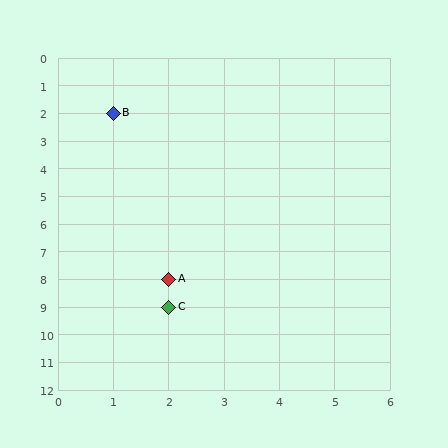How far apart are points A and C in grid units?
Points A and C are 1 row apart.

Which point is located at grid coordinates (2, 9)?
Point C is at (2, 9).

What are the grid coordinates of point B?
Point B is at grid coordinates (1, 2).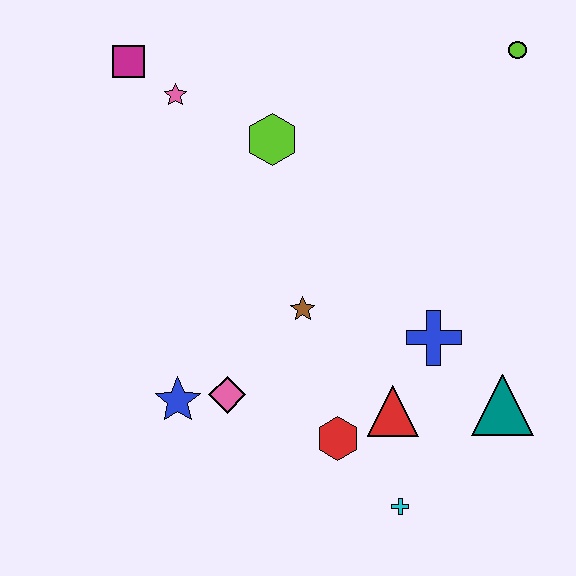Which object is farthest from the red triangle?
The magenta square is farthest from the red triangle.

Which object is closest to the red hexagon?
The red triangle is closest to the red hexagon.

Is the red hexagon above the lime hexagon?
No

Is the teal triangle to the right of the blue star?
Yes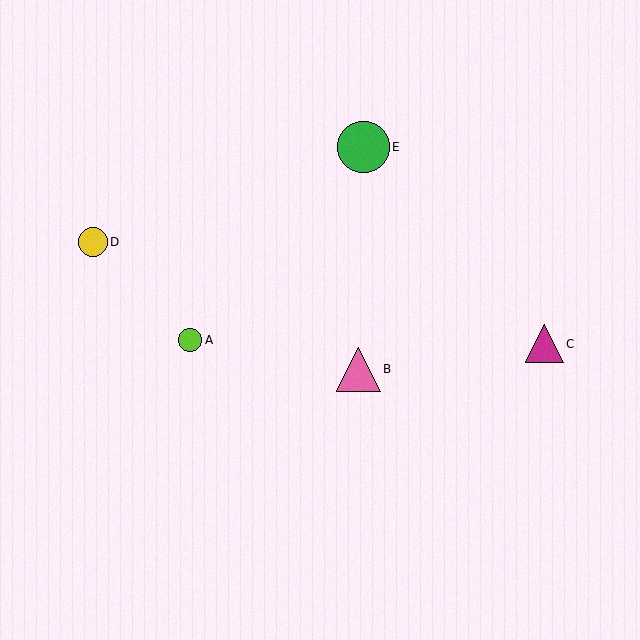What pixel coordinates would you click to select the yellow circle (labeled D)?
Click at (93, 242) to select the yellow circle D.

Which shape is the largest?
The green circle (labeled E) is the largest.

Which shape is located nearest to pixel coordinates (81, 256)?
The yellow circle (labeled D) at (93, 242) is nearest to that location.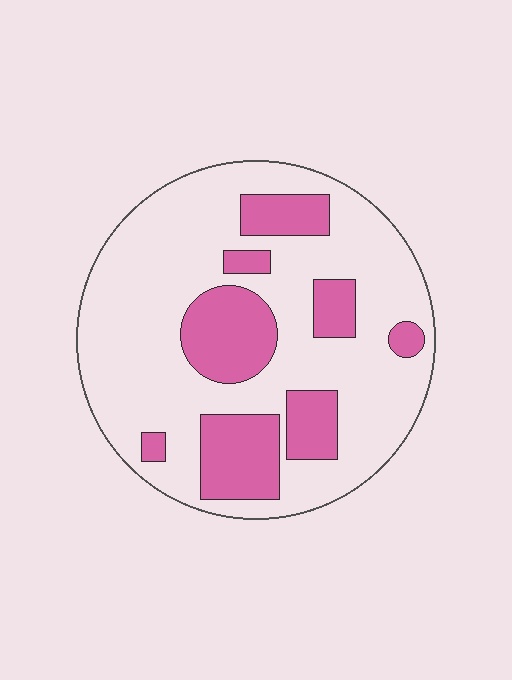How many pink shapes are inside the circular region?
8.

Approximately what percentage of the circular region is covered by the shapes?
Approximately 25%.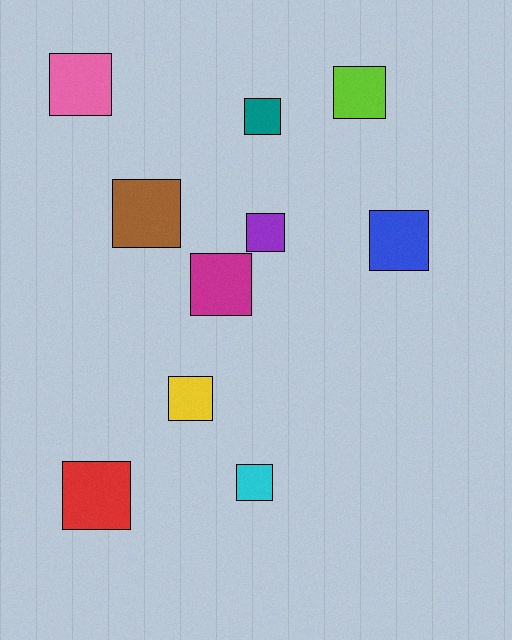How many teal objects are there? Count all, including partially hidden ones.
There is 1 teal object.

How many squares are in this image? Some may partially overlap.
There are 10 squares.